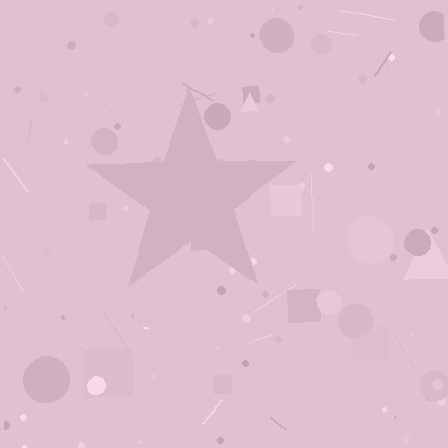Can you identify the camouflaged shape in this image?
The camouflaged shape is a star.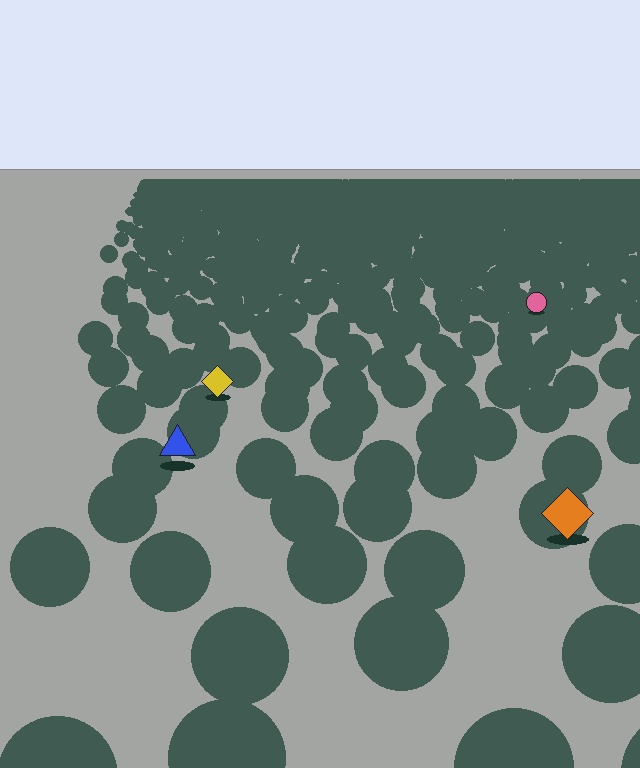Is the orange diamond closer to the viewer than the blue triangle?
Yes. The orange diamond is closer — you can tell from the texture gradient: the ground texture is coarser near it.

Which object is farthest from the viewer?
The pink circle is farthest from the viewer. It appears smaller and the ground texture around it is denser.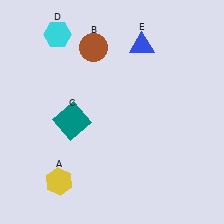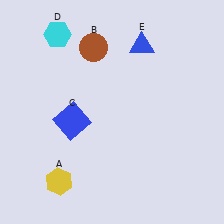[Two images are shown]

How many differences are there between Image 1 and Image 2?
There is 1 difference between the two images.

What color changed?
The square (C) changed from teal in Image 1 to blue in Image 2.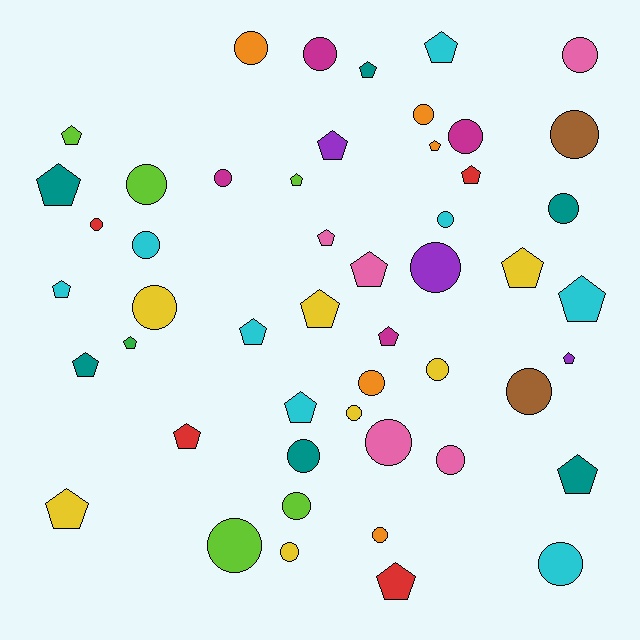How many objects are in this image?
There are 50 objects.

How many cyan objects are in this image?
There are 8 cyan objects.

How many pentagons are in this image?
There are 24 pentagons.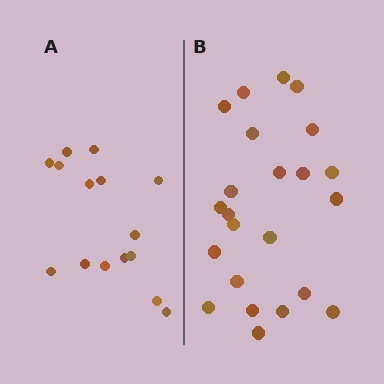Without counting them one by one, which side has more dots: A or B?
Region B (the right region) has more dots.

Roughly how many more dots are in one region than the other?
Region B has roughly 8 or so more dots than region A.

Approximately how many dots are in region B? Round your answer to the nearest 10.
About 20 dots. (The exact count is 23, which rounds to 20.)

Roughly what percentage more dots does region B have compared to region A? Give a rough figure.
About 55% more.